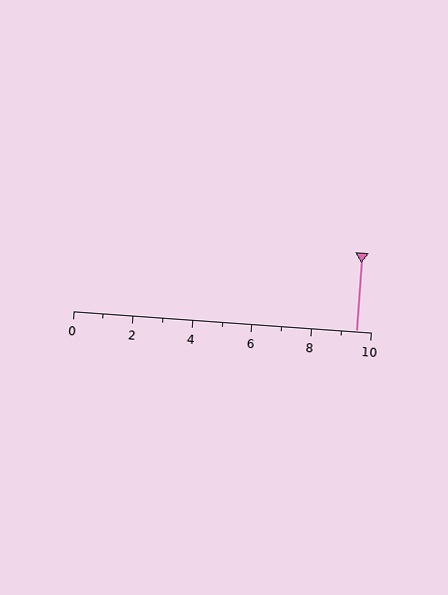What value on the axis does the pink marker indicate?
The marker indicates approximately 9.5.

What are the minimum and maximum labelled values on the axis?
The axis runs from 0 to 10.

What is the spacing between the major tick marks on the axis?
The major ticks are spaced 2 apart.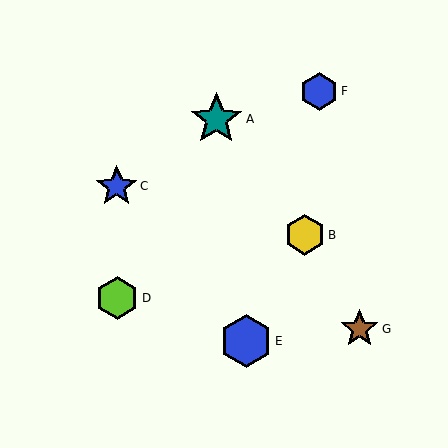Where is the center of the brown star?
The center of the brown star is at (359, 329).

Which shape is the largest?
The teal star (labeled A) is the largest.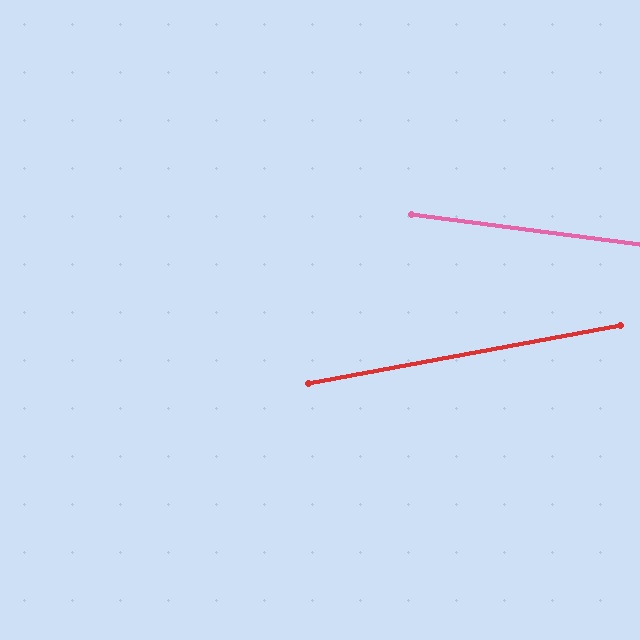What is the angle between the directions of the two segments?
Approximately 18 degrees.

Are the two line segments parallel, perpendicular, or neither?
Neither parallel nor perpendicular — they differ by about 18°.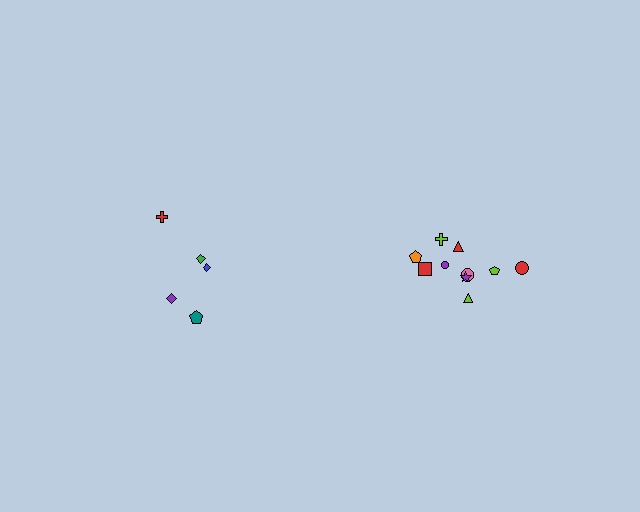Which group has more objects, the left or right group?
The right group.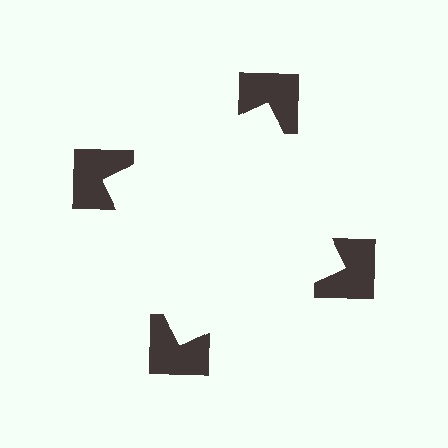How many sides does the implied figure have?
4 sides.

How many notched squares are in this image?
There are 4 — one at each vertex of the illusory square.